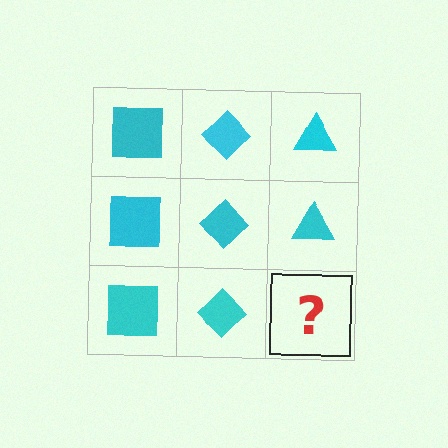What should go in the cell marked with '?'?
The missing cell should contain a cyan triangle.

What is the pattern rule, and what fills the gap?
The rule is that each column has a consistent shape. The gap should be filled with a cyan triangle.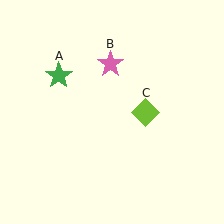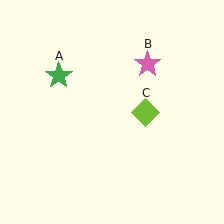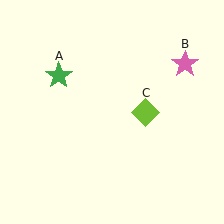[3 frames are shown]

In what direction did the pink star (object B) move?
The pink star (object B) moved right.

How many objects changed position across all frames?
1 object changed position: pink star (object B).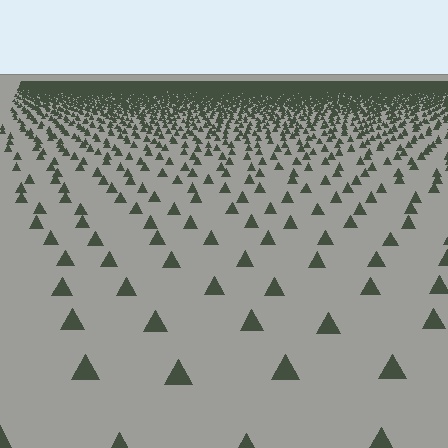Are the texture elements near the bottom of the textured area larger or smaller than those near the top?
Larger. Near the bottom, elements are closer to the viewer and appear at a bigger on-screen size.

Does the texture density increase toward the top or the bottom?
Density increases toward the top.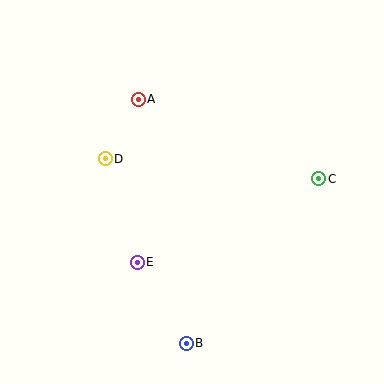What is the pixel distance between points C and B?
The distance between C and B is 211 pixels.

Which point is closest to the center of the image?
Point E at (137, 262) is closest to the center.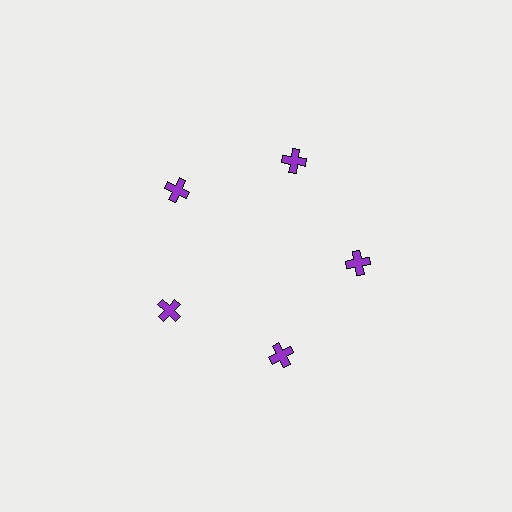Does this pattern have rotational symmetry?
Yes, this pattern has 5-fold rotational symmetry. It looks the same after rotating 72 degrees around the center.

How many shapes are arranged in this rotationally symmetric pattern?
There are 5 shapes, arranged in 5 groups of 1.